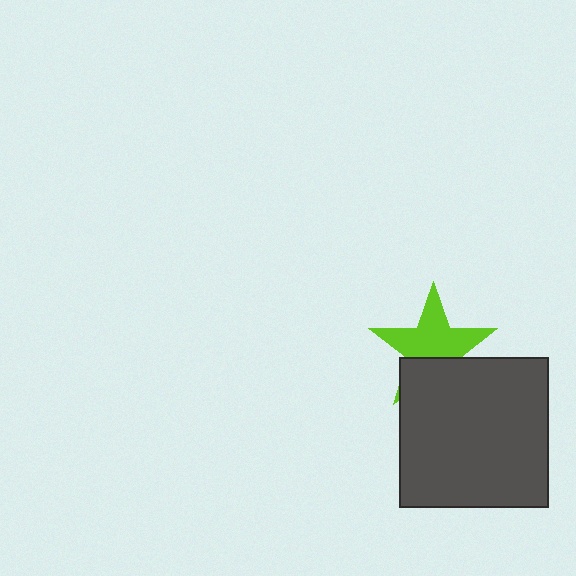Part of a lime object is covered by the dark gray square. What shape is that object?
It is a star.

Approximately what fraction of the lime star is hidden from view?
Roughly 35% of the lime star is hidden behind the dark gray square.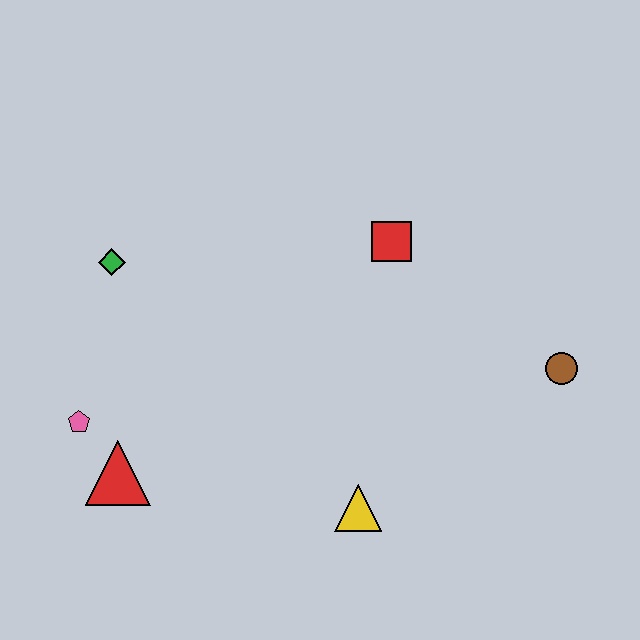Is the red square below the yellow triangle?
No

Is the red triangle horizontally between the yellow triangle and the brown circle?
No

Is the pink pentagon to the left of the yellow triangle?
Yes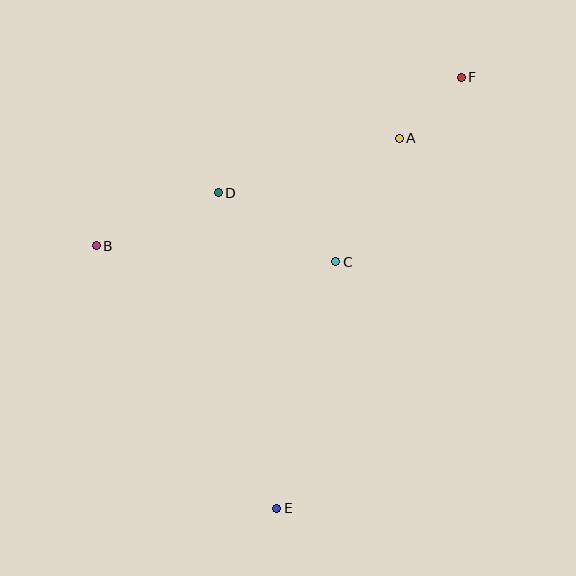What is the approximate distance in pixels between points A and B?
The distance between A and B is approximately 321 pixels.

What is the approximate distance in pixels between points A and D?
The distance between A and D is approximately 189 pixels.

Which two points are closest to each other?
Points A and F are closest to each other.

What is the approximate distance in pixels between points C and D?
The distance between C and D is approximately 136 pixels.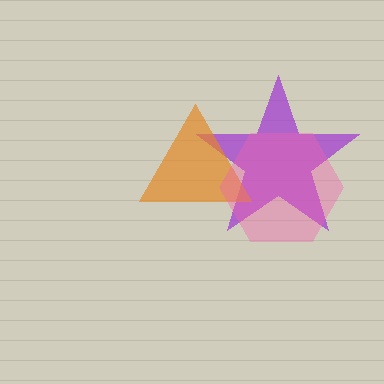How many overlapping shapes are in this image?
There are 3 overlapping shapes in the image.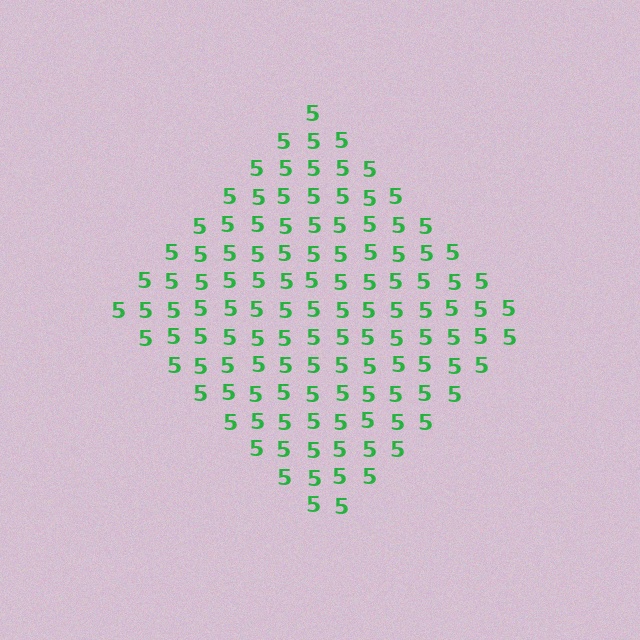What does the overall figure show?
The overall figure shows a diamond.